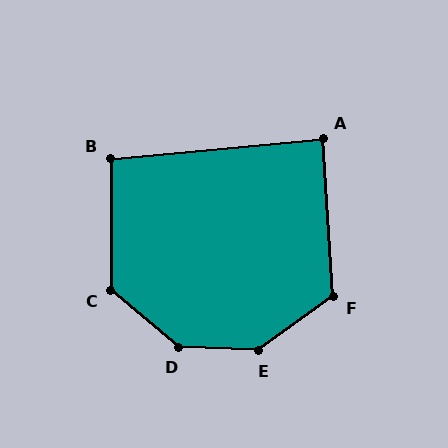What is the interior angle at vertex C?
Approximately 130 degrees (obtuse).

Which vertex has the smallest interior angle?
A, at approximately 88 degrees.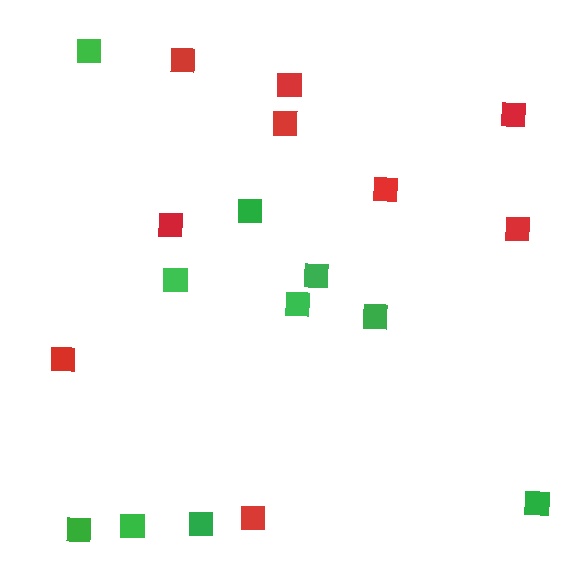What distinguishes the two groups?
There are 2 groups: one group of red squares (9) and one group of green squares (10).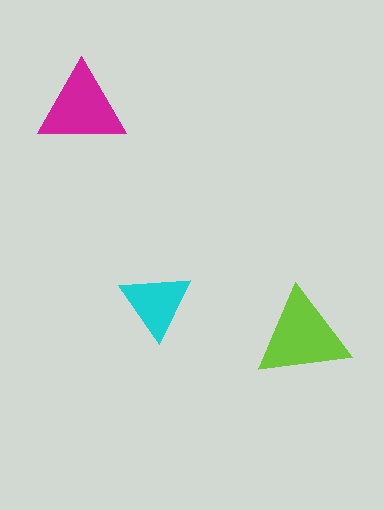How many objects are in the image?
There are 3 objects in the image.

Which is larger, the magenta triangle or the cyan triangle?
The magenta one.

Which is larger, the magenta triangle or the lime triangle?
The lime one.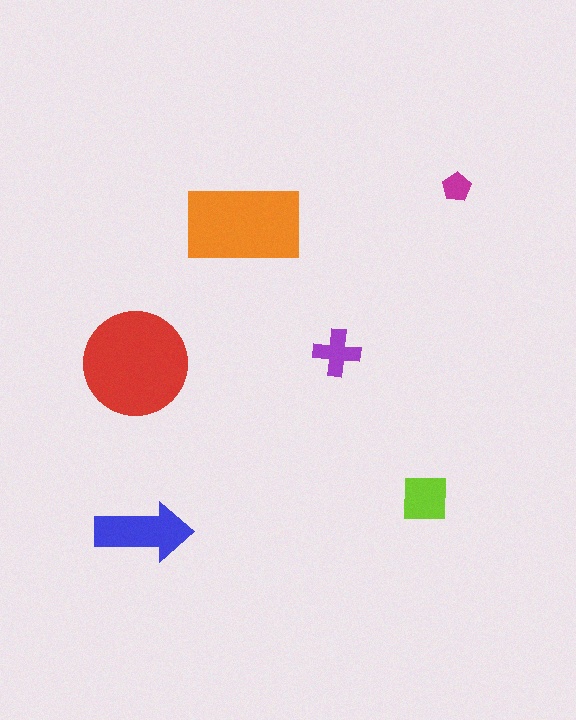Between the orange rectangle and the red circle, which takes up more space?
The red circle.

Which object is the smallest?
The magenta pentagon.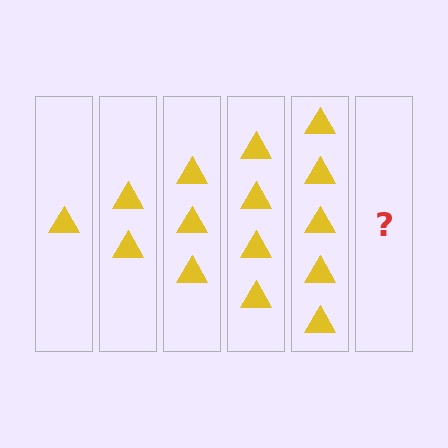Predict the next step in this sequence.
The next step is 6 triangles.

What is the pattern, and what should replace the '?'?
The pattern is that each step adds one more triangle. The '?' should be 6 triangles.